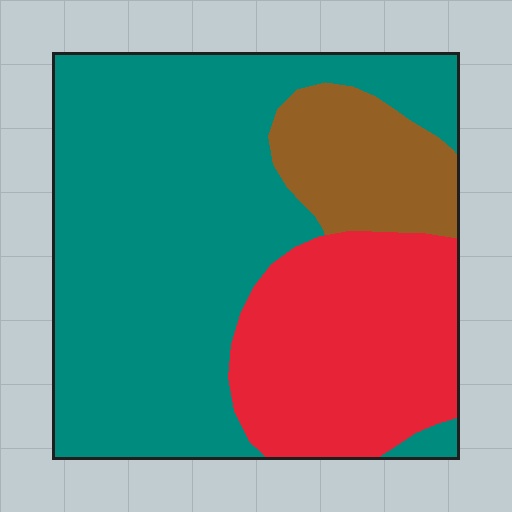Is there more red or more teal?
Teal.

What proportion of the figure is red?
Red covers 27% of the figure.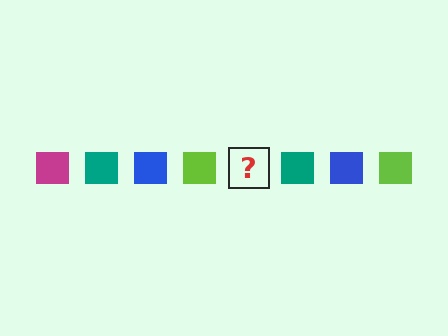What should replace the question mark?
The question mark should be replaced with a magenta square.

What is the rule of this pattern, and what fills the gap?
The rule is that the pattern cycles through magenta, teal, blue, lime squares. The gap should be filled with a magenta square.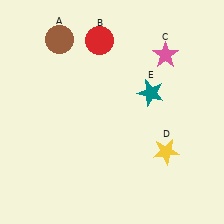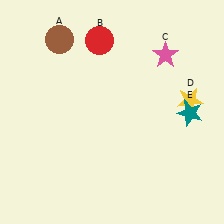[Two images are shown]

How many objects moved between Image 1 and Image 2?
2 objects moved between the two images.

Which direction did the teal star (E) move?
The teal star (E) moved right.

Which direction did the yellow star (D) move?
The yellow star (D) moved up.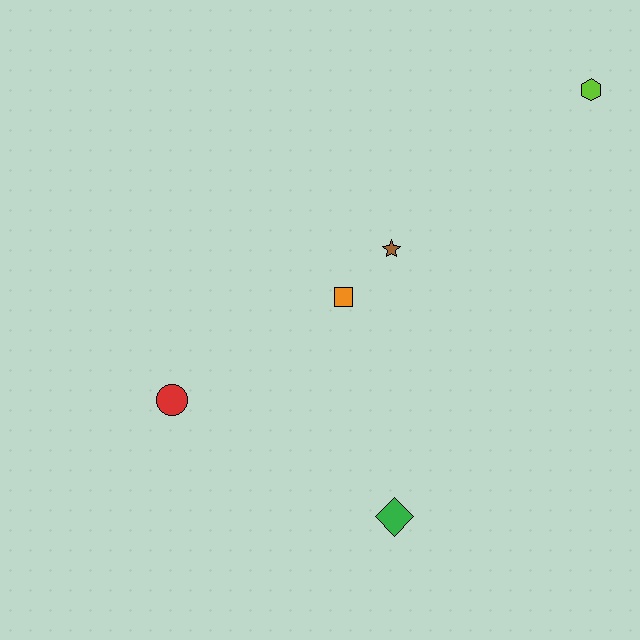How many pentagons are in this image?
There are no pentagons.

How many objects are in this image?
There are 5 objects.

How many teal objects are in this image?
There are no teal objects.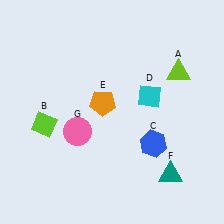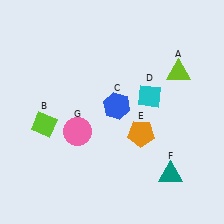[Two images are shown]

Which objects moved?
The objects that moved are: the blue hexagon (C), the orange pentagon (E).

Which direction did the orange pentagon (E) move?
The orange pentagon (E) moved right.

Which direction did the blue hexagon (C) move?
The blue hexagon (C) moved up.